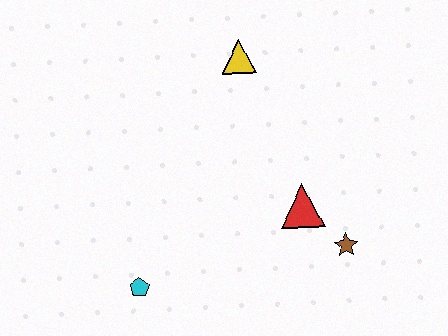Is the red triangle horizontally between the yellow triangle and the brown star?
Yes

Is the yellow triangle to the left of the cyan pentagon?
No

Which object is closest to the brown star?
The red triangle is closest to the brown star.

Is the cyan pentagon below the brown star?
Yes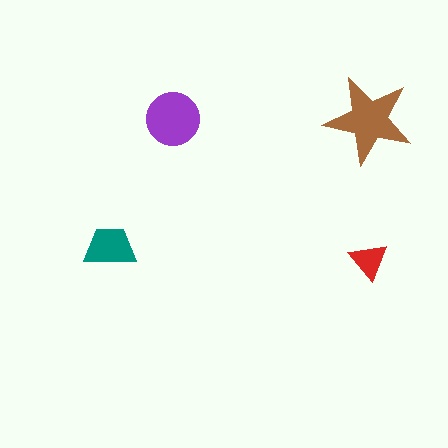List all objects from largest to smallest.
The brown star, the purple circle, the teal trapezoid, the red triangle.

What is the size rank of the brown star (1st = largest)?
1st.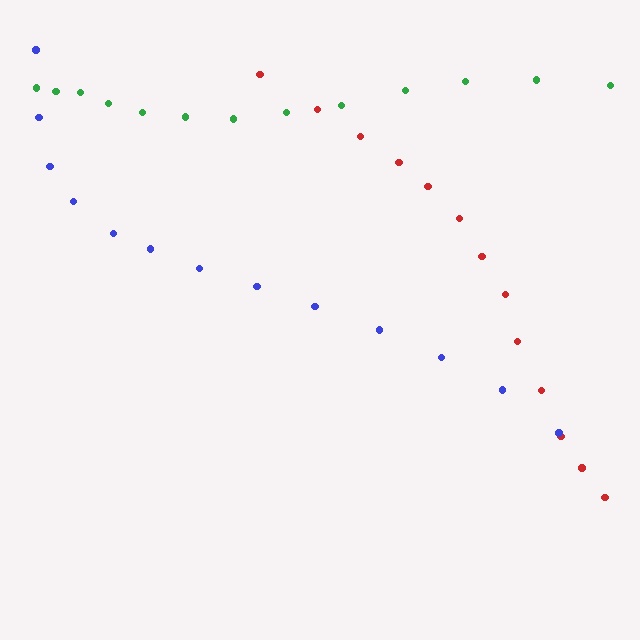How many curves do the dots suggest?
There are 3 distinct paths.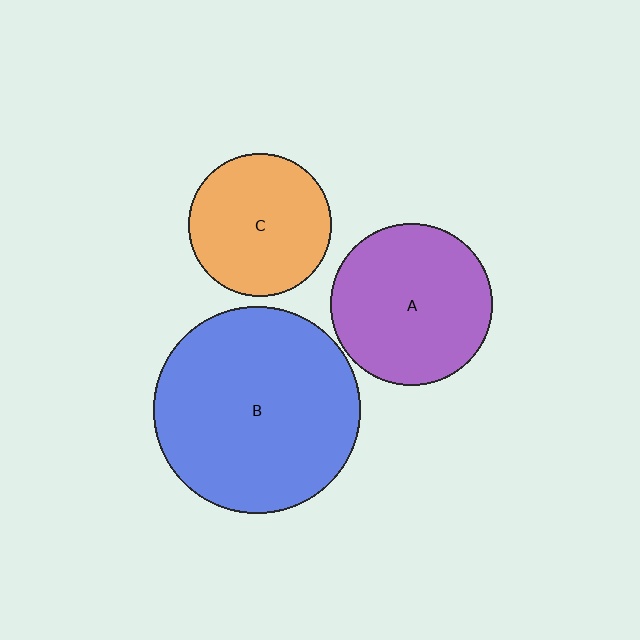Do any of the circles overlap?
No, none of the circles overlap.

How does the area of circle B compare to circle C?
Approximately 2.1 times.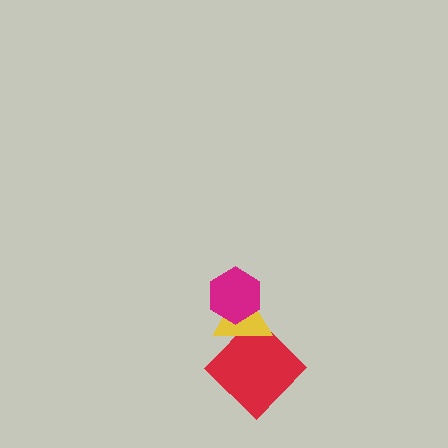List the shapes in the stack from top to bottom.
From top to bottom: the magenta hexagon, the yellow triangle, the red diamond.